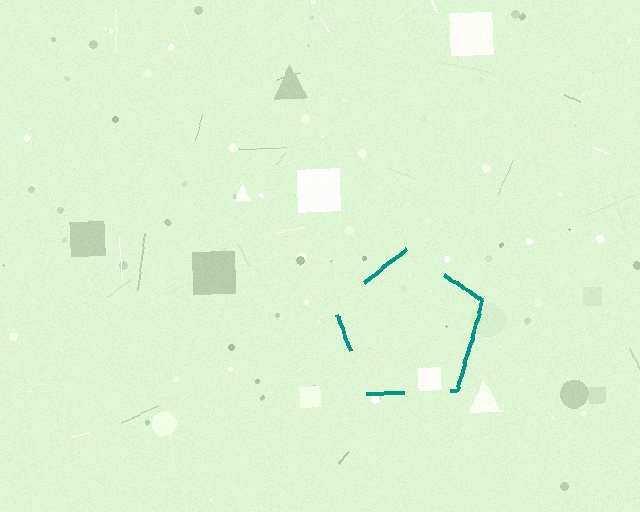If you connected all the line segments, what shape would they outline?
They would outline a pentagon.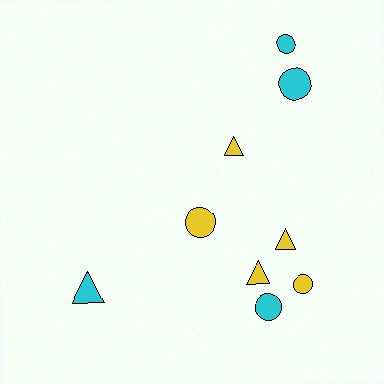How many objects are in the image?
There are 9 objects.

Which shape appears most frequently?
Circle, with 5 objects.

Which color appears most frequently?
Yellow, with 5 objects.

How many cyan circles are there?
There are 3 cyan circles.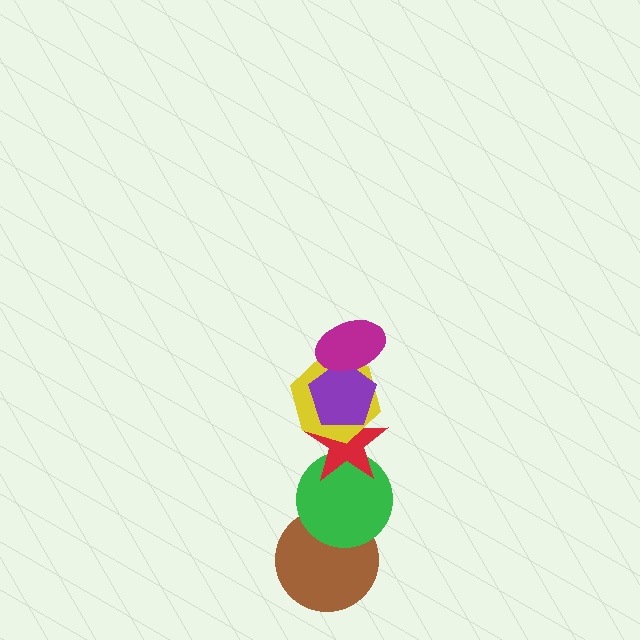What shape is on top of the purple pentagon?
The magenta ellipse is on top of the purple pentagon.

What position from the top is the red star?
The red star is 4th from the top.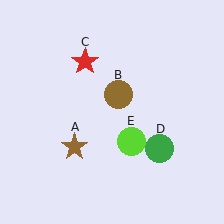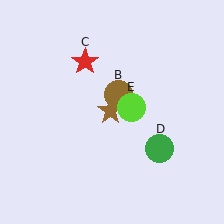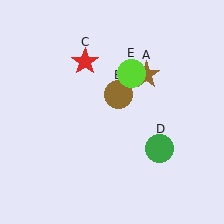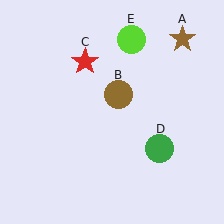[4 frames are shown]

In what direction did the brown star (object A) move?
The brown star (object A) moved up and to the right.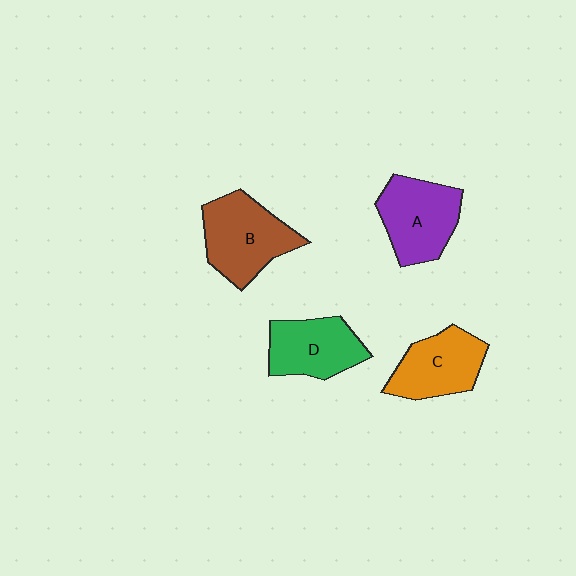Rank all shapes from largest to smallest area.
From largest to smallest: B (brown), A (purple), C (orange), D (green).